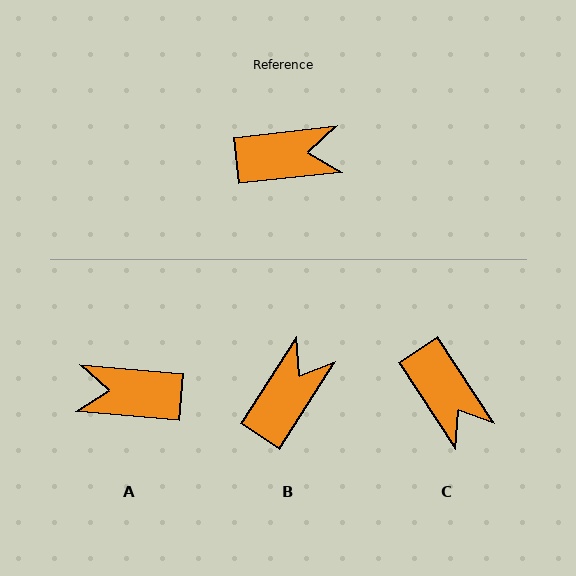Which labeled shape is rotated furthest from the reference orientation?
A, about 169 degrees away.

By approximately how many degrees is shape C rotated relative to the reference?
Approximately 63 degrees clockwise.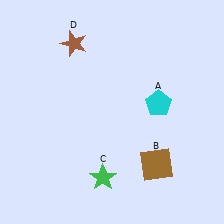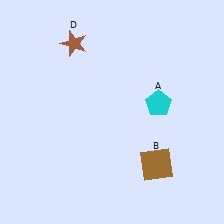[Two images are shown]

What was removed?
The green star (C) was removed in Image 2.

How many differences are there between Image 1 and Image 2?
There is 1 difference between the two images.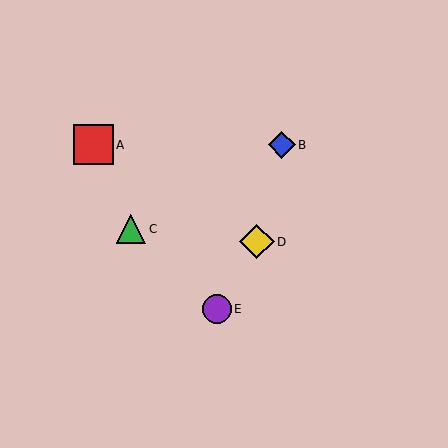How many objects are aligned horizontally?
2 objects (A, B) are aligned horizontally.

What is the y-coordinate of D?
Object D is at y≈242.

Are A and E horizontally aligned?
No, A is at y≈145 and E is at y≈309.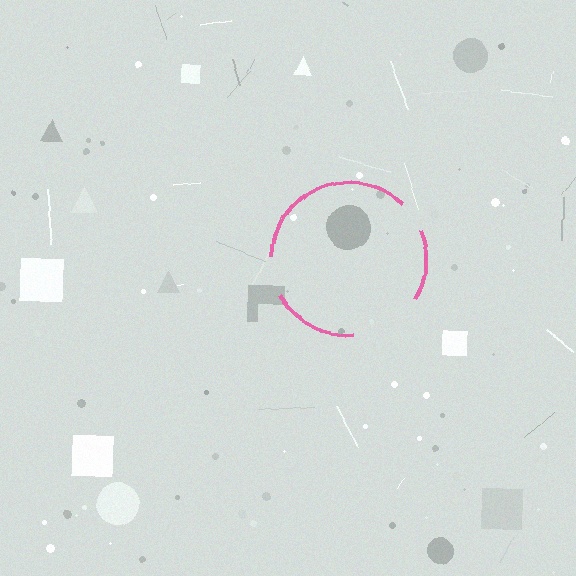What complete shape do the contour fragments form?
The contour fragments form a circle.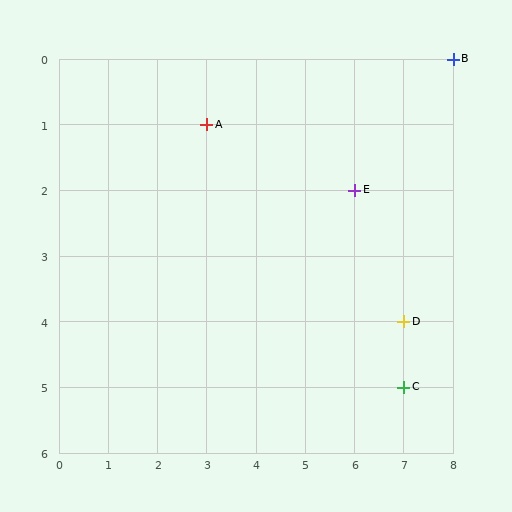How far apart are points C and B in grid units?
Points C and B are 1 column and 5 rows apart (about 5.1 grid units diagonally).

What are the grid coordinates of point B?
Point B is at grid coordinates (8, 0).